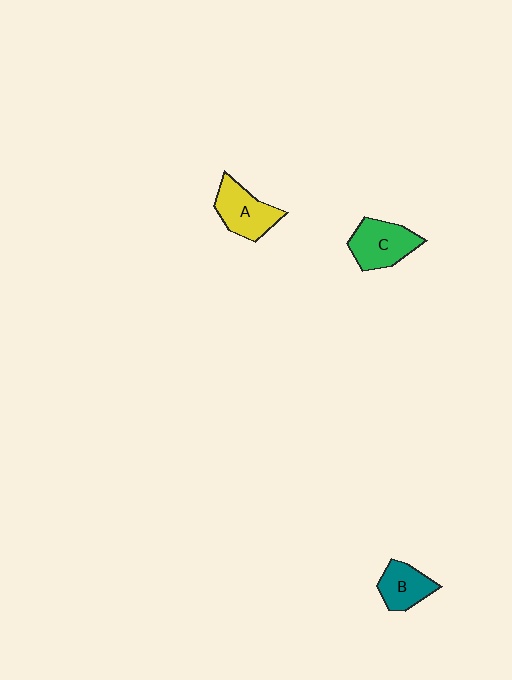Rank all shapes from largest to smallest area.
From largest to smallest: C (green), A (yellow), B (teal).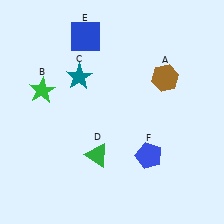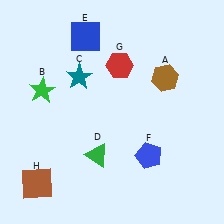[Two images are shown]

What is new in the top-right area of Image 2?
A red hexagon (G) was added in the top-right area of Image 2.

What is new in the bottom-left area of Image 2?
A brown square (H) was added in the bottom-left area of Image 2.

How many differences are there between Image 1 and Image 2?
There are 2 differences between the two images.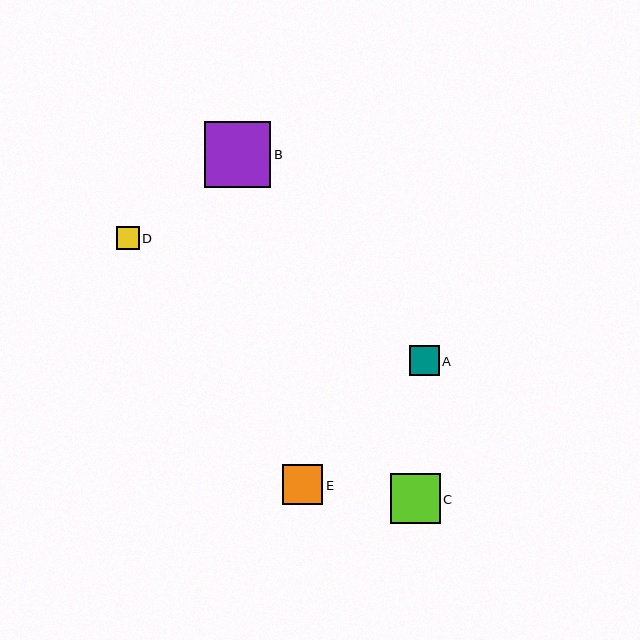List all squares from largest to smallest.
From largest to smallest: B, C, E, A, D.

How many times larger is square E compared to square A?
Square E is approximately 1.3 times the size of square A.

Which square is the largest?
Square B is the largest with a size of approximately 66 pixels.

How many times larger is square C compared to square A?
Square C is approximately 1.6 times the size of square A.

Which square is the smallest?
Square D is the smallest with a size of approximately 22 pixels.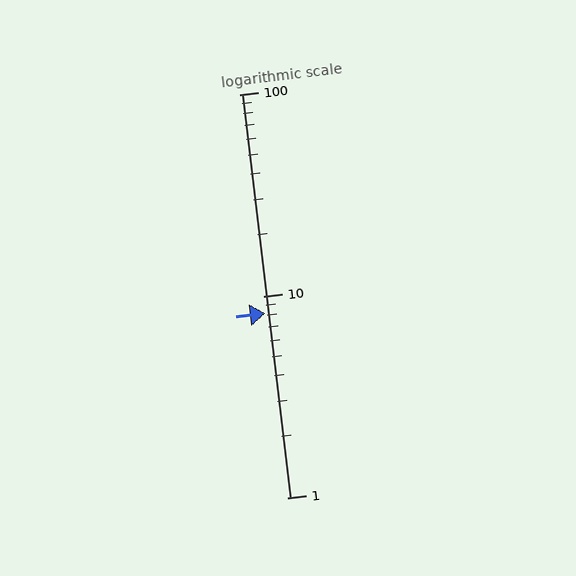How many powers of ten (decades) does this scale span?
The scale spans 2 decades, from 1 to 100.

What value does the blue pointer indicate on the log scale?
The pointer indicates approximately 8.2.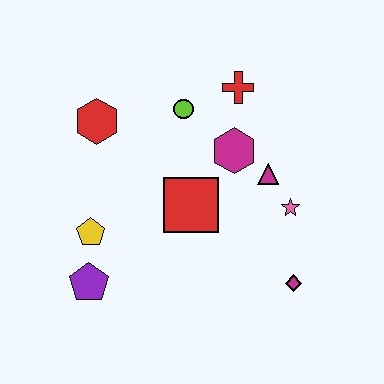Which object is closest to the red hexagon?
The lime circle is closest to the red hexagon.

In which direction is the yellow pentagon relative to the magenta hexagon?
The yellow pentagon is to the left of the magenta hexagon.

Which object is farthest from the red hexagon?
The magenta diamond is farthest from the red hexagon.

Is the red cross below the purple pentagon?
No